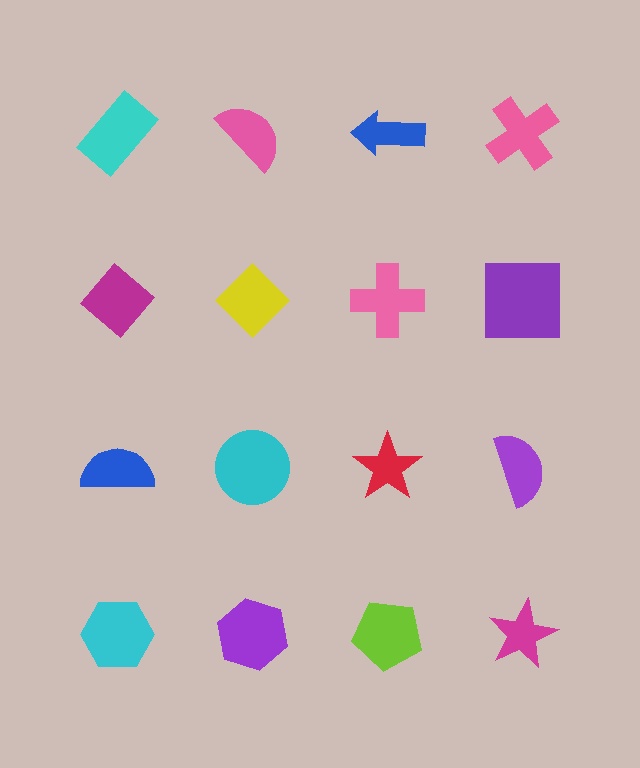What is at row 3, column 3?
A red star.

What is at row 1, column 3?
A blue arrow.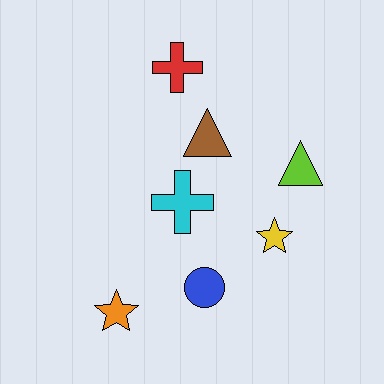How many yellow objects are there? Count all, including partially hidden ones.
There is 1 yellow object.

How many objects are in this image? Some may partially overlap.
There are 7 objects.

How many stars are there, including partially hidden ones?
There are 2 stars.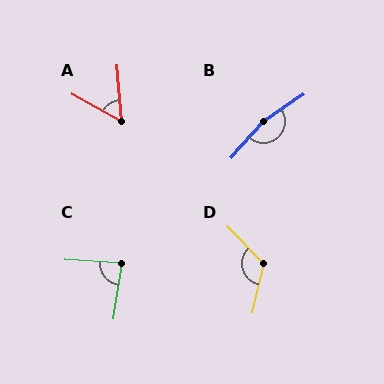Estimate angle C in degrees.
Approximately 85 degrees.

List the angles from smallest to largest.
A (56°), C (85°), D (123°), B (165°).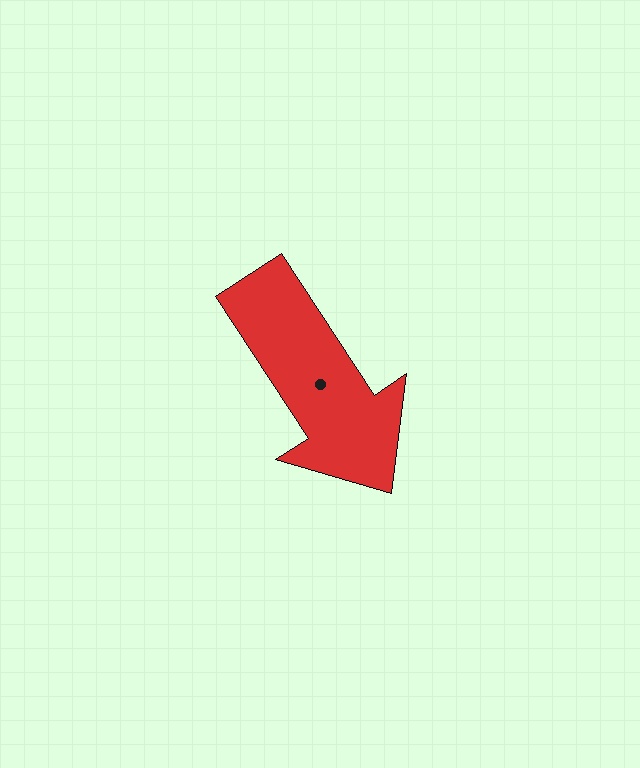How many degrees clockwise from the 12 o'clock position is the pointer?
Approximately 147 degrees.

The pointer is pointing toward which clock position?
Roughly 5 o'clock.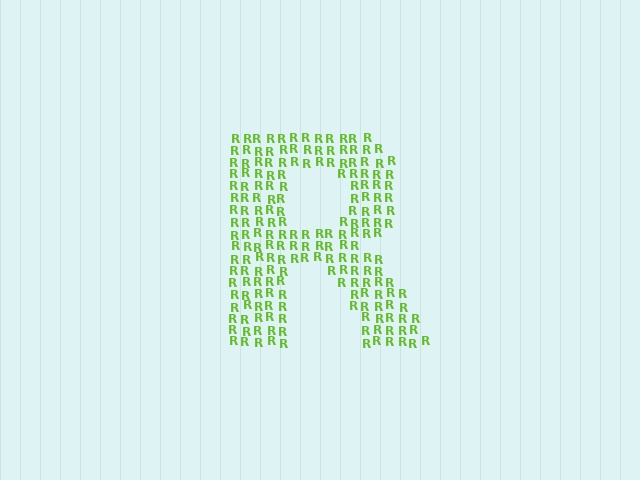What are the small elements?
The small elements are letter R's.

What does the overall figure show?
The overall figure shows the letter R.